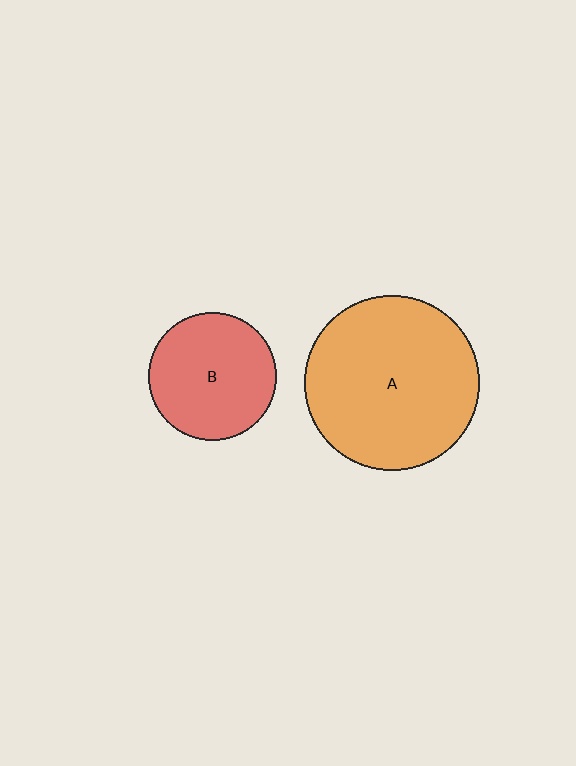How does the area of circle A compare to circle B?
Approximately 1.9 times.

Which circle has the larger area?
Circle A (orange).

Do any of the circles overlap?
No, none of the circles overlap.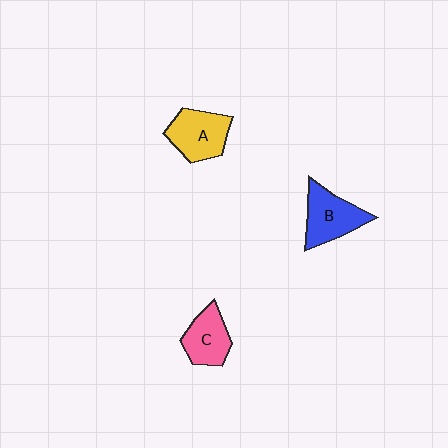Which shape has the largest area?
Shape B (blue).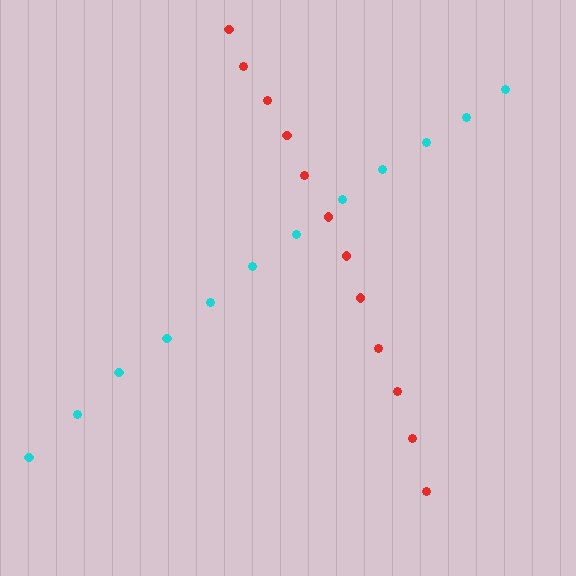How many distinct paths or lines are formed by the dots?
There are 2 distinct paths.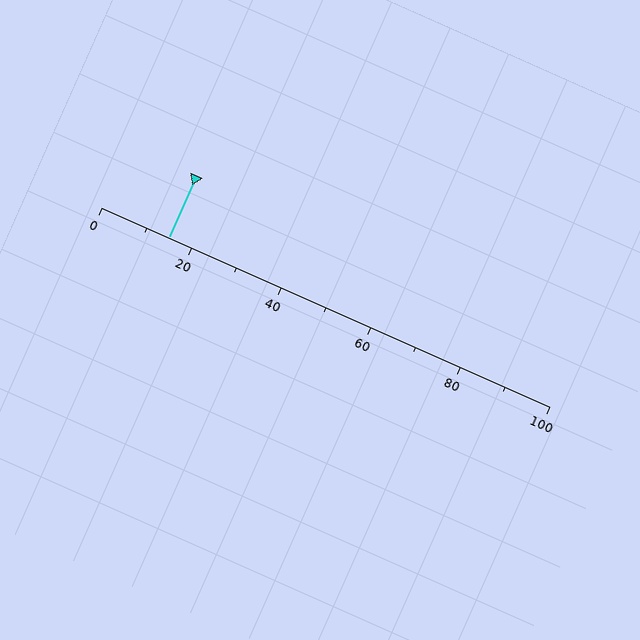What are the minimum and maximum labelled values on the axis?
The axis runs from 0 to 100.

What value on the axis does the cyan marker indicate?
The marker indicates approximately 15.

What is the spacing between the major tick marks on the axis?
The major ticks are spaced 20 apart.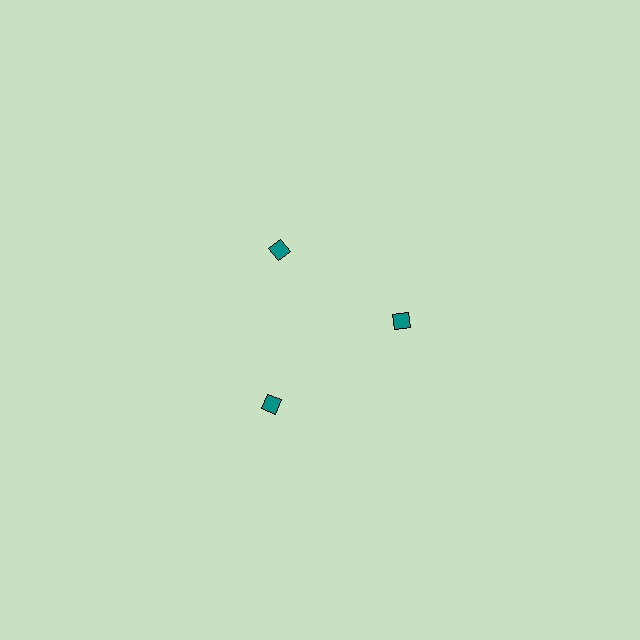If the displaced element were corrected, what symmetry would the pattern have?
It would have 3-fold rotational symmetry — the pattern would map onto itself every 120 degrees.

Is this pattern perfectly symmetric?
No. The 3 teal diamonds are arranged in a ring, but one element near the 7 o'clock position is pushed outward from the center, breaking the 3-fold rotational symmetry.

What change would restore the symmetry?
The symmetry would be restored by moving it inward, back onto the ring so that all 3 diamonds sit at equal angles and equal distance from the center.